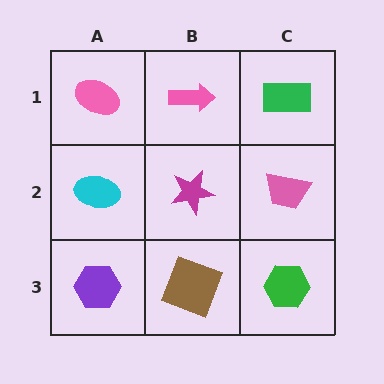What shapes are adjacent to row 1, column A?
A cyan ellipse (row 2, column A), a pink arrow (row 1, column B).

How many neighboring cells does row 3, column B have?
3.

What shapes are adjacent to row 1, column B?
A magenta star (row 2, column B), a pink ellipse (row 1, column A), a green rectangle (row 1, column C).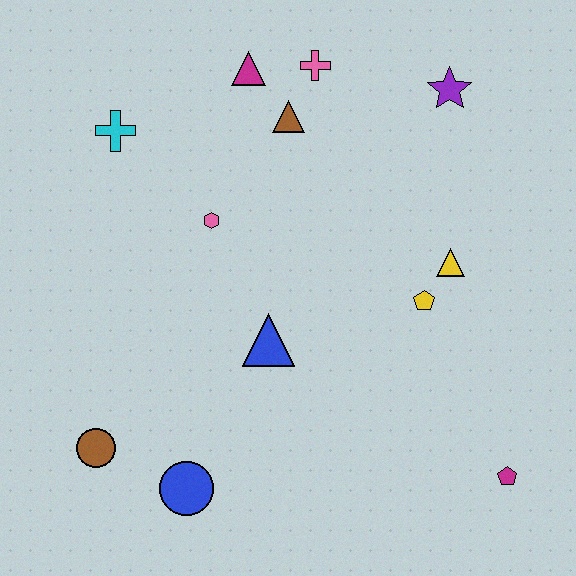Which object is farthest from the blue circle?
The purple star is farthest from the blue circle.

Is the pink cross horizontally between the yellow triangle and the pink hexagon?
Yes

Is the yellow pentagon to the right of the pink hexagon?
Yes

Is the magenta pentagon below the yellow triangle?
Yes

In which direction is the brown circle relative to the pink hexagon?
The brown circle is below the pink hexagon.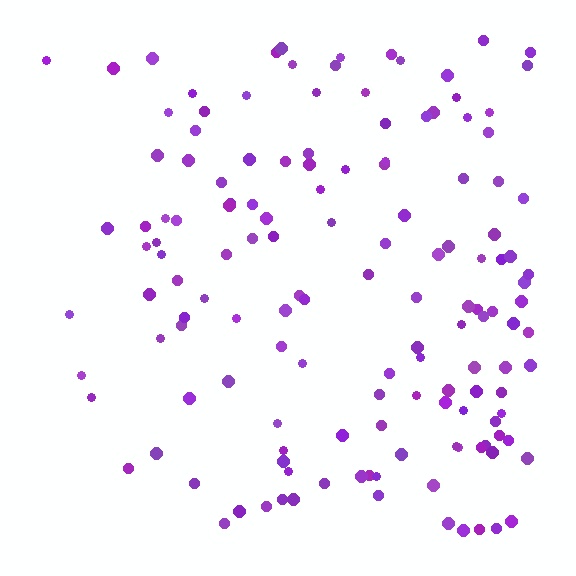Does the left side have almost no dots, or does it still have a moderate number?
Still a moderate number, just noticeably fewer than the right.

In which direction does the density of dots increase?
From left to right, with the right side densest.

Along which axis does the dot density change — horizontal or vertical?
Horizontal.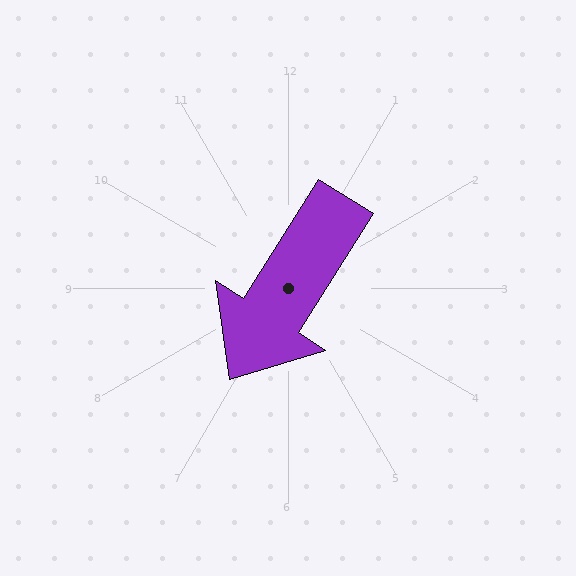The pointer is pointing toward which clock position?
Roughly 7 o'clock.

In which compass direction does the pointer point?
Southwest.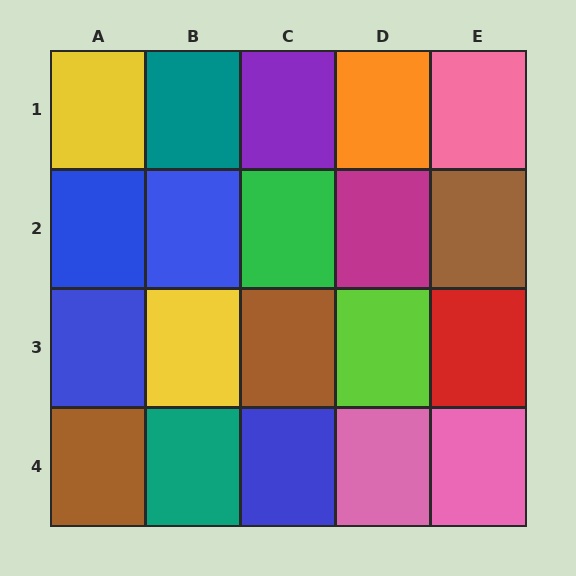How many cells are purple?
1 cell is purple.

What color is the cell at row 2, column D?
Magenta.